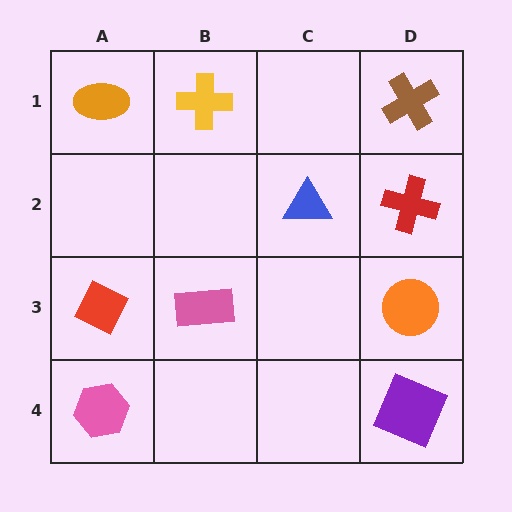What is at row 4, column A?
A pink hexagon.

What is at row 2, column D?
A red cross.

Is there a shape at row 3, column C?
No, that cell is empty.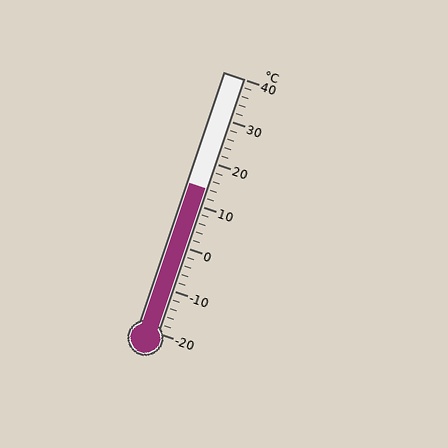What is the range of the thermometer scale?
The thermometer scale ranges from -20°C to 40°C.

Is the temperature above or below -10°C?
The temperature is above -10°C.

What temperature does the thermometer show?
The thermometer shows approximately 14°C.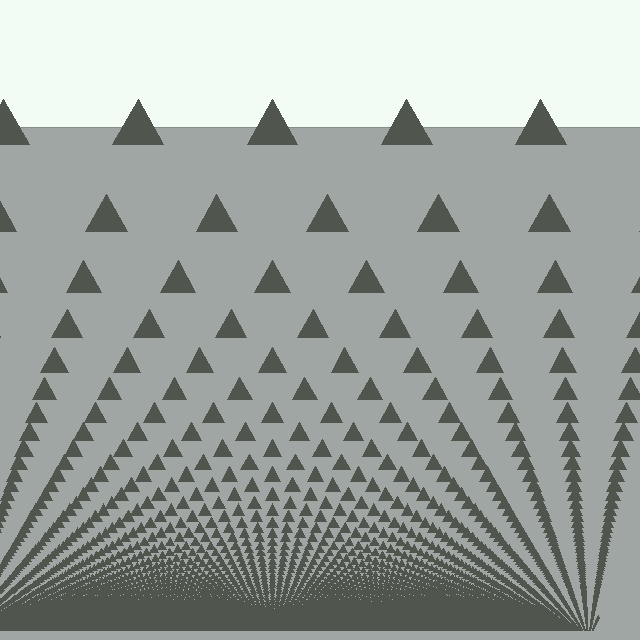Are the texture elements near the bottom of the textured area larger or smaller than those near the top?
Smaller. The gradient is inverted — elements near the bottom are smaller and denser.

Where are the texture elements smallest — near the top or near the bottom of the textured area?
Near the bottom.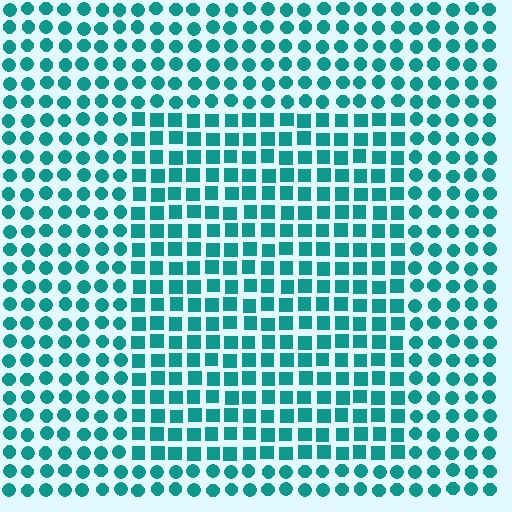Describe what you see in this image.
The image is filled with small teal elements arranged in a uniform grid. A rectangle-shaped region contains squares, while the surrounding area contains circles. The boundary is defined purely by the change in element shape.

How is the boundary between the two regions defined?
The boundary is defined by a change in element shape: squares inside vs. circles outside. All elements share the same color and spacing.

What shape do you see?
I see a rectangle.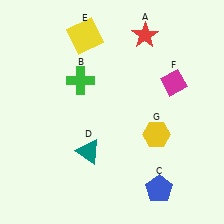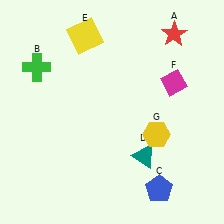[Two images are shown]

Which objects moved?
The objects that moved are: the red star (A), the green cross (B), the teal triangle (D).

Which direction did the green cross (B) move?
The green cross (B) moved left.